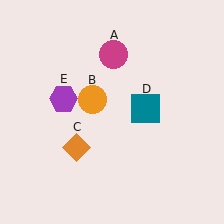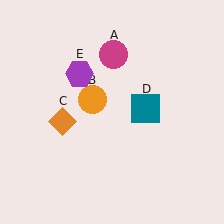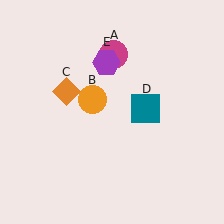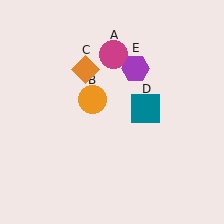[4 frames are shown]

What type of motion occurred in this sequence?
The orange diamond (object C), purple hexagon (object E) rotated clockwise around the center of the scene.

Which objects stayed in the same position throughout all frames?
Magenta circle (object A) and orange circle (object B) and teal square (object D) remained stationary.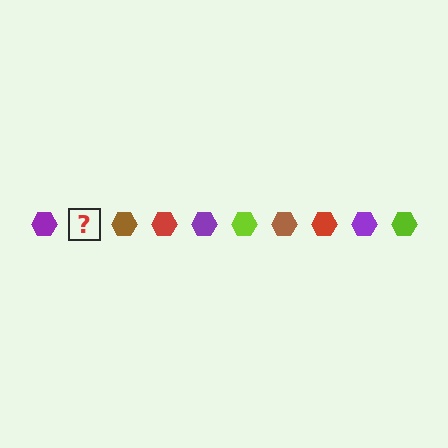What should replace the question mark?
The question mark should be replaced with a lime hexagon.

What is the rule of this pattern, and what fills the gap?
The rule is that the pattern cycles through purple, lime, brown, red hexagons. The gap should be filled with a lime hexagon.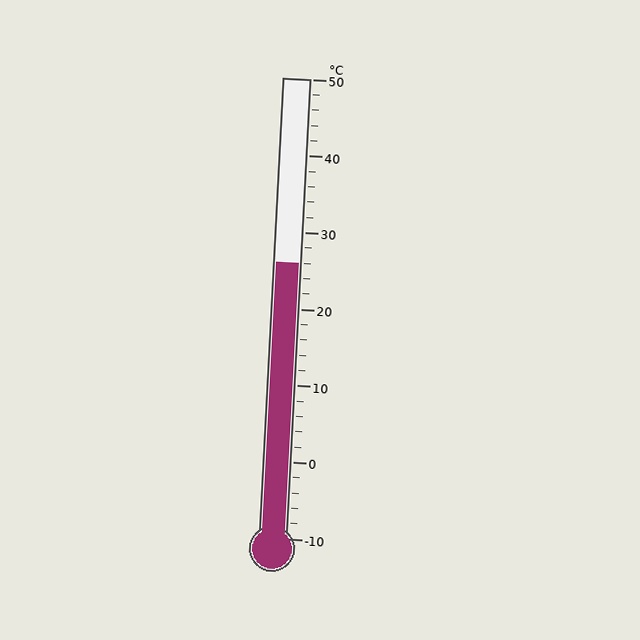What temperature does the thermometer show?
The thermometer shows approximately 26°C.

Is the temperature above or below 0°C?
The temperature is above 0°C.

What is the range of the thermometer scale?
The thermometer scale ranges from -10°C to 50°C.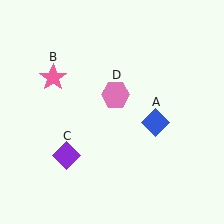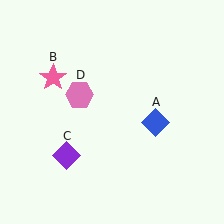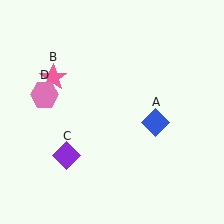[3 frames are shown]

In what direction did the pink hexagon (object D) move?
The pink hexagon (object D) moved left.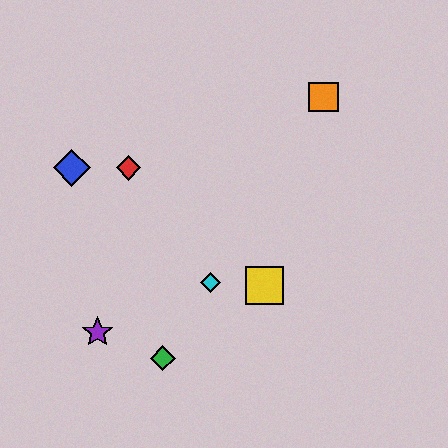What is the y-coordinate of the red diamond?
The red diamond is at y≈168.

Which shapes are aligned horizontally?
The red diamond, the blue diamond are aligned horizontally.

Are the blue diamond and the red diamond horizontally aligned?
Yes, both are at y≈168.